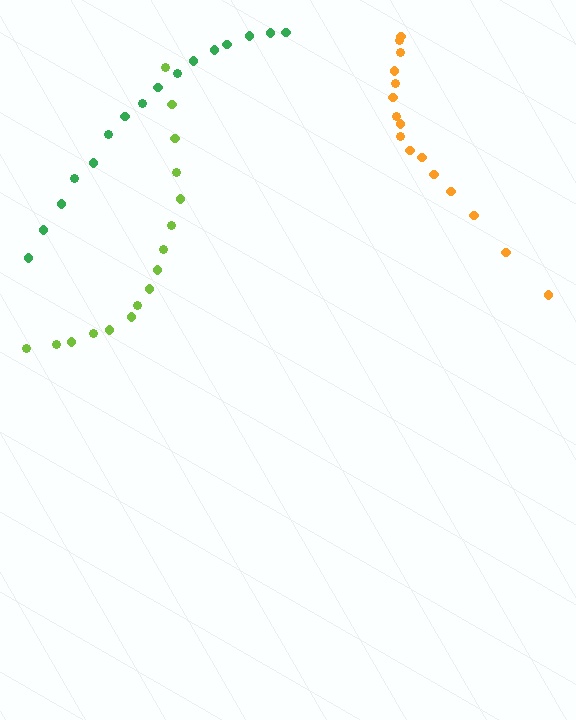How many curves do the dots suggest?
There are 3 distinct paths.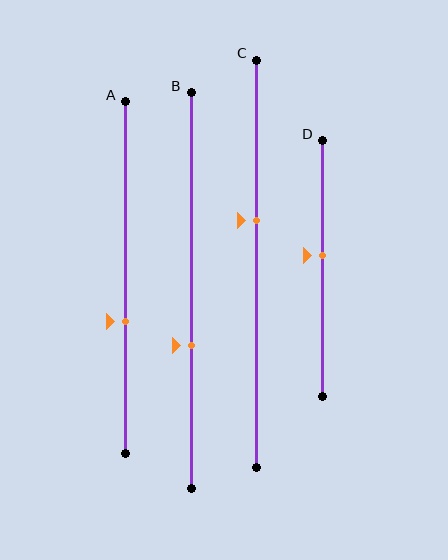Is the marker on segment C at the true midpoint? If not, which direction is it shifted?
No, the marker on segment C is shifted upward by about 11% of the segment length.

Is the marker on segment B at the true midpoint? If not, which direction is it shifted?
No, the marker on segment B is shifted downward by about 14% of the segment length.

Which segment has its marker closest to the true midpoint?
Segment D has its marker closest to the true midpoint.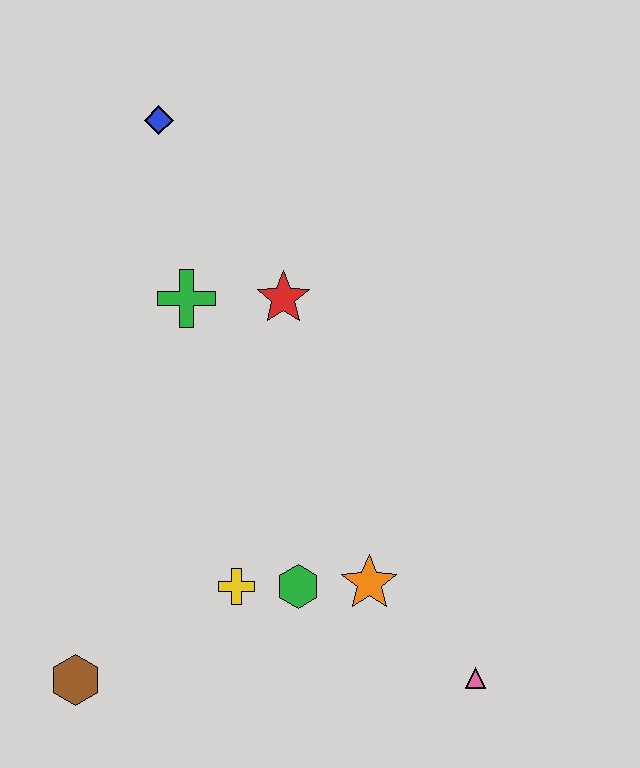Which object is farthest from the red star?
The brown hexagon is farthest from the red star.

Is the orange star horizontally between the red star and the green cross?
No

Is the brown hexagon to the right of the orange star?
No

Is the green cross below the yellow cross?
No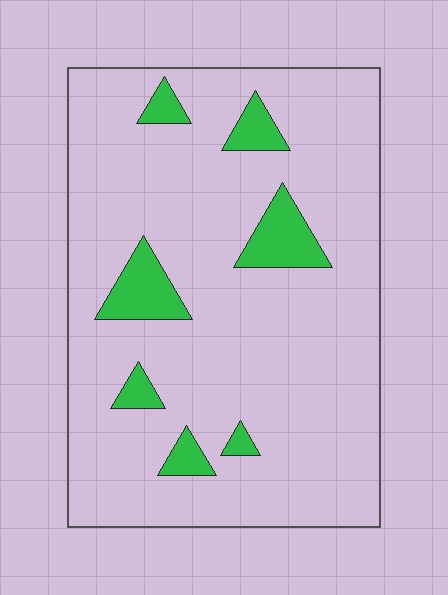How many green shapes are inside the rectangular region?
7.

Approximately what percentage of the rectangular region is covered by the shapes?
Approximately 10%.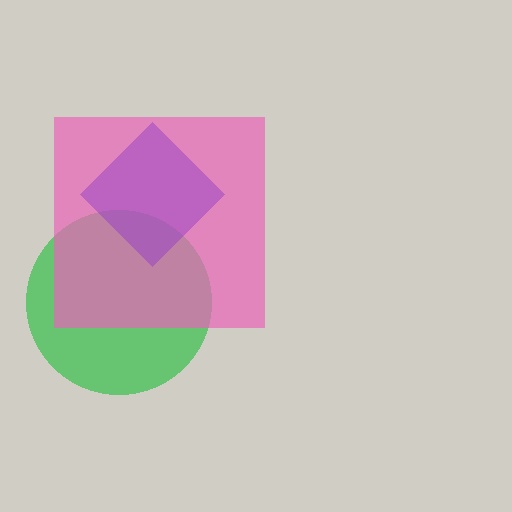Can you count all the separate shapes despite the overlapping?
Yes, there are 3 separate shapes.